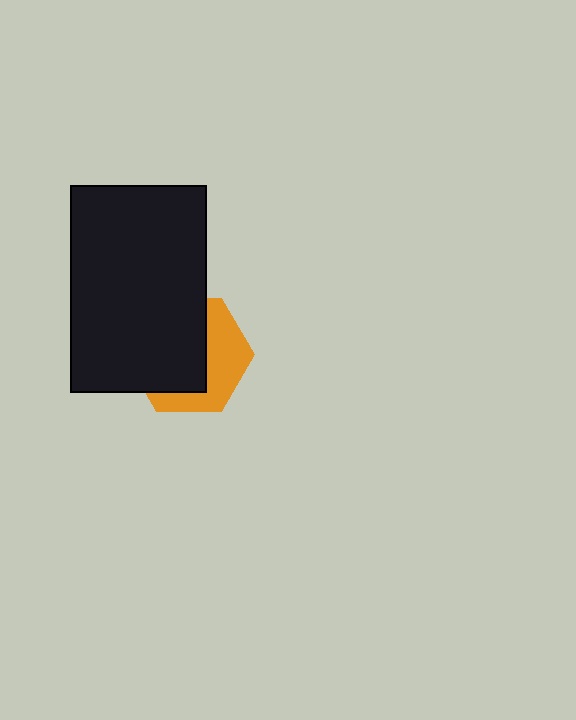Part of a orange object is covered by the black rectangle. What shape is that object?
It is a hexagon.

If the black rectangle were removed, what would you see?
You would see the complete orange hexagon.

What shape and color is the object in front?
The object in front is a black rectangle.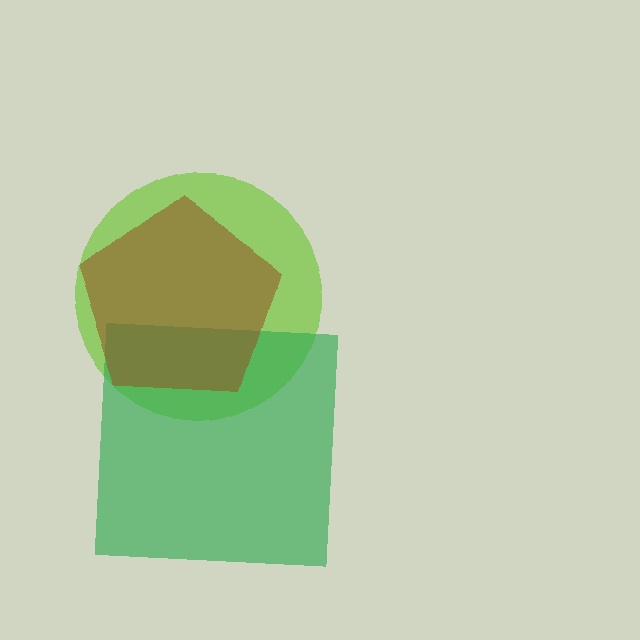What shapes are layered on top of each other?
The layered shapes are: a lime circle, a green square, a brown pentagon.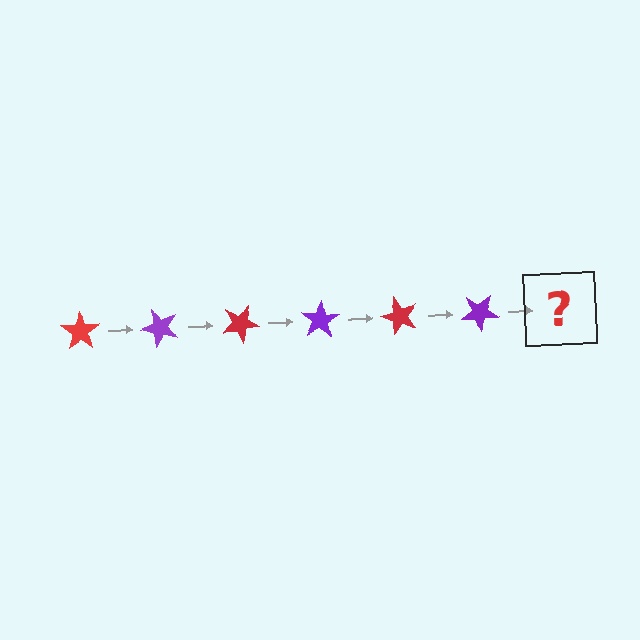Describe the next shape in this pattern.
It should be a red star, rotated 300 degrees from the start.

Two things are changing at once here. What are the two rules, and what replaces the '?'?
The two rules are that it rotates 50 degrees each step and the color cycles through red and purple. The '?' should be a red star, rotated 300 degrees from the start.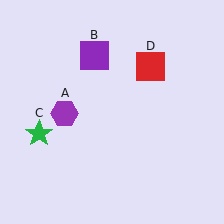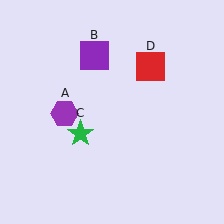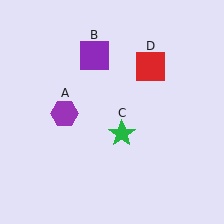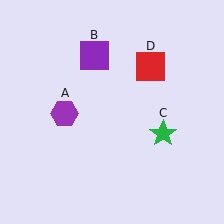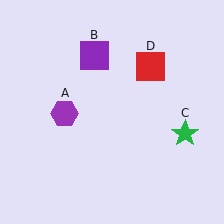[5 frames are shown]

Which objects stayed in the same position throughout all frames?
Purple hexagon (object A) and purple square (object B) and red square (object D) remained stationary.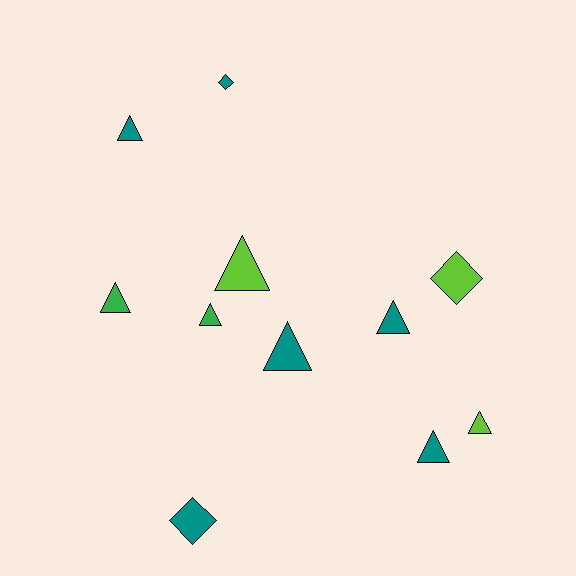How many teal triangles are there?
There are 4 teal triangles.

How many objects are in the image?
There are 11 objects.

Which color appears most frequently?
Teal, with 6 objects.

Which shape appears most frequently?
Triangle, with 8 objects.